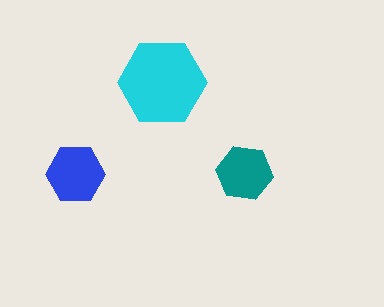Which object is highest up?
The cyan hexagon is topmost.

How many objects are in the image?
There are 3 objects in the image.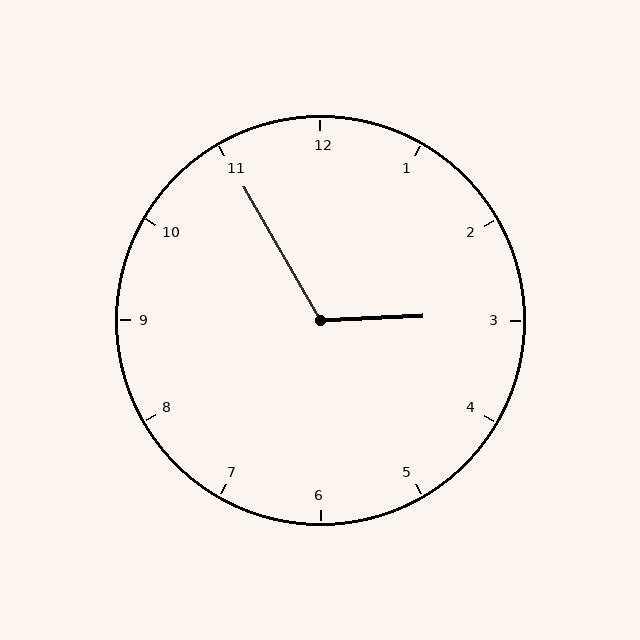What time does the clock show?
2:55.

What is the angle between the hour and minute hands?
Approximately 118 degrees.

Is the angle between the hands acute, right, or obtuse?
It is obtuse.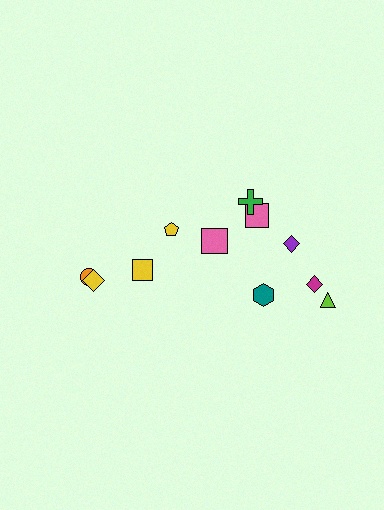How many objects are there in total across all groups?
There are 11 objects.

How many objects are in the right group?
There are 7 objects.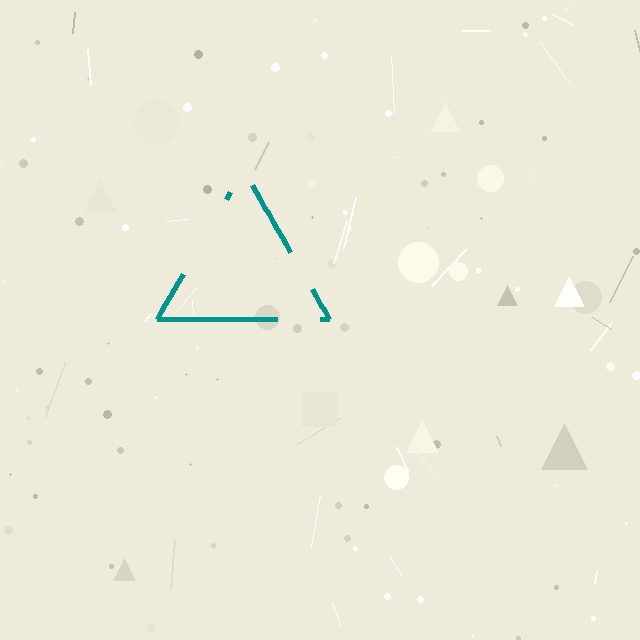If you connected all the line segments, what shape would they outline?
They would outline a triangle.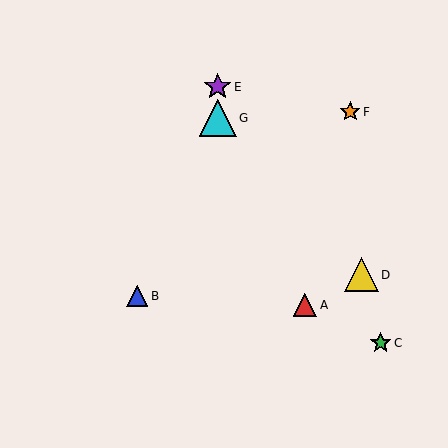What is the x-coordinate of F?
Object F is at x≈350.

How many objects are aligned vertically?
2 objects (E, G) are aligned vertically.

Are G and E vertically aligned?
Yes, both are at x≈218.